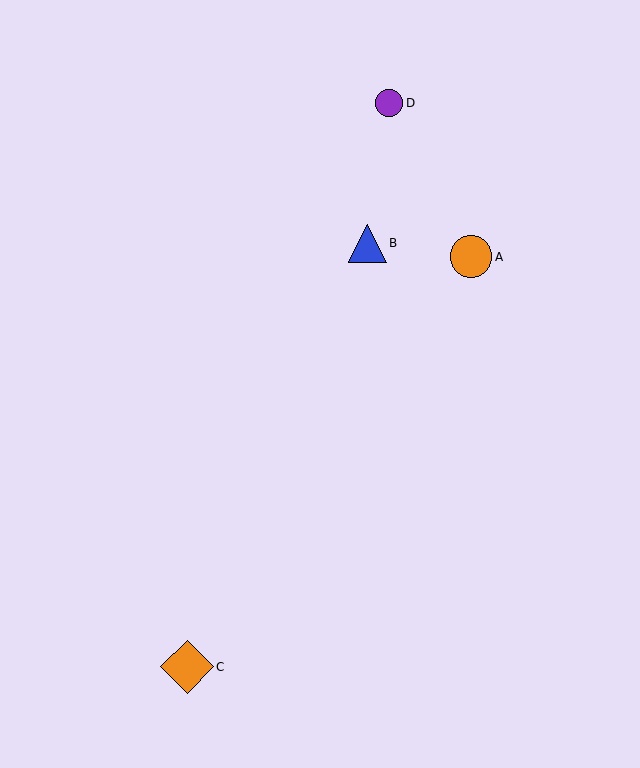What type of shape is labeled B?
Shape B is a blue triangle.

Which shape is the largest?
The orange diamond (labeled C) is the largest.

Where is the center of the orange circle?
The center of the orange circle is at (471, 257).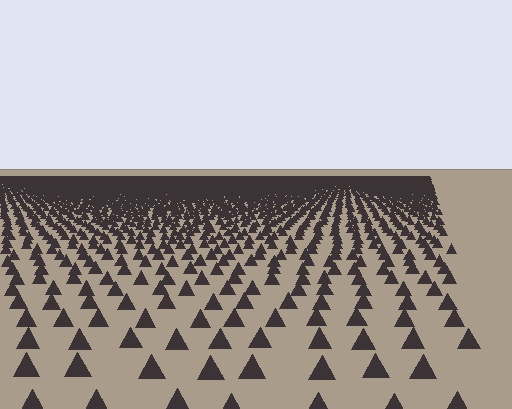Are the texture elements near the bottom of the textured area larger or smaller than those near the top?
Larger. Near the bottom, elements are closer to the viewer and appear at a bigger on-screen size.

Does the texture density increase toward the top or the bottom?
Density increases toward the top.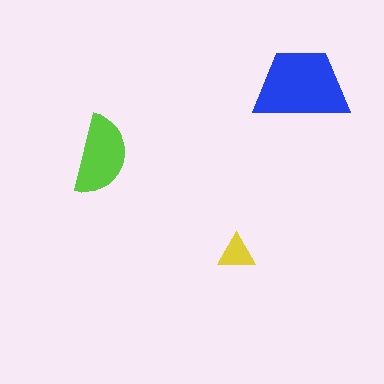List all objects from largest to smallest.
The blue trapezoid, the lime semicircle, the yellow triangle.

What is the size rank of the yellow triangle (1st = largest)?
3rd.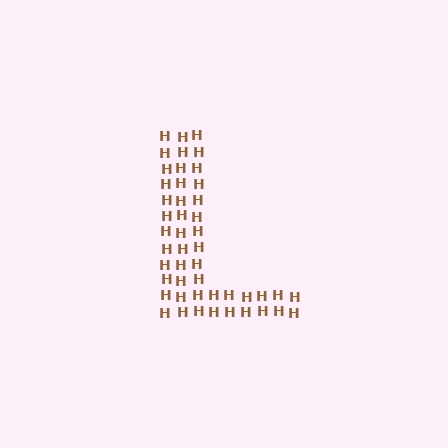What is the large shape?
The large shape is the letter L.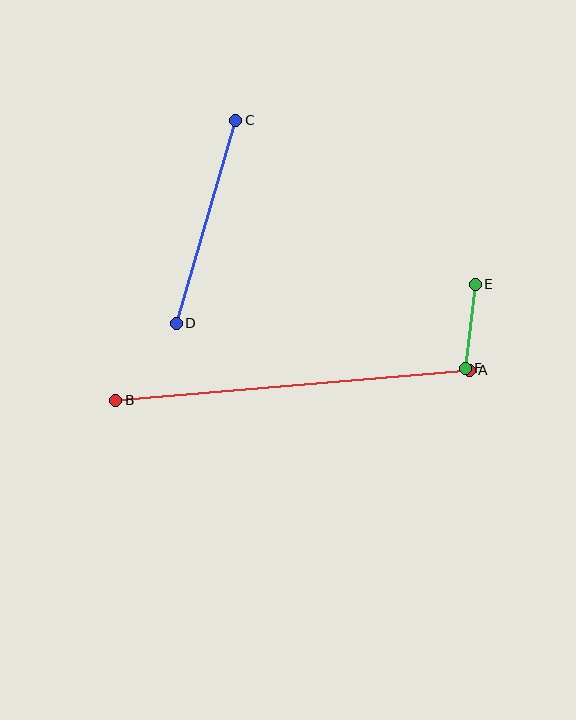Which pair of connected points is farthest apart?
Points A and B are farthest apart.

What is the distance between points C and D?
The distance is approximately 212 pixels.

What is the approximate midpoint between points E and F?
The midpoint is at approximately (470, 326) pixels.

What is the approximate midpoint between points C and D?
The midpoint is at approximately (206, 222) pixels.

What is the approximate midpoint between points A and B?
The midpoint is at approximately (293, 385) pixels.